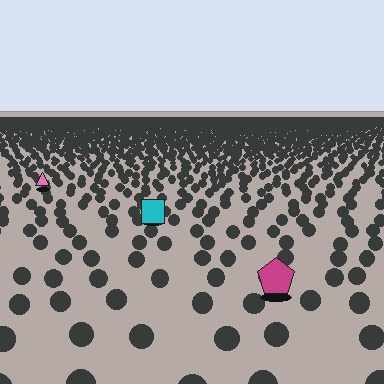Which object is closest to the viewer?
The magenta pentagon is closest. The texture marks near it are larger and more spread out.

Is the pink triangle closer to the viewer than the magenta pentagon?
No. The magenta pentagon is closer — you can tell from the texture gradient: the ground texture is coarser near it.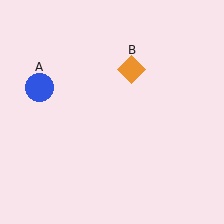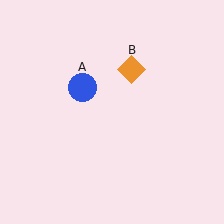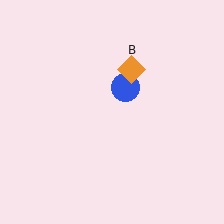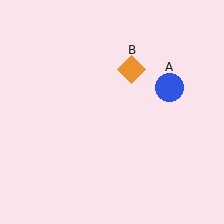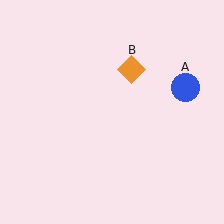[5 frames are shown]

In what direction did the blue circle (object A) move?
The blue circle (object A) moved right.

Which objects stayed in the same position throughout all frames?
Orange diamond (object B) remained stationary.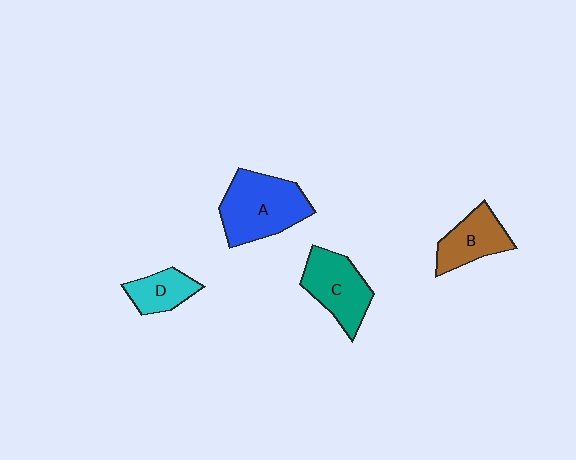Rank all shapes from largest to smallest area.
From largest to smallest: A (blue), C (teal), B (brown), D (cyan).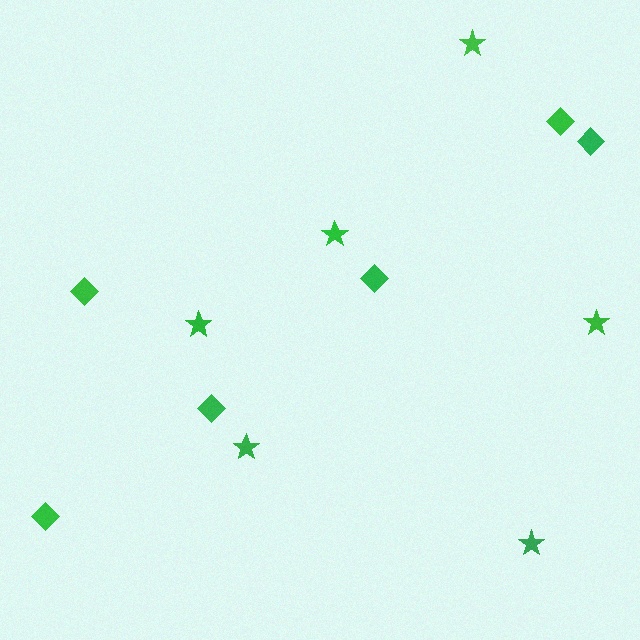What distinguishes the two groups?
There are 2 groups: one group of stars (6) and one group of diamonds (6).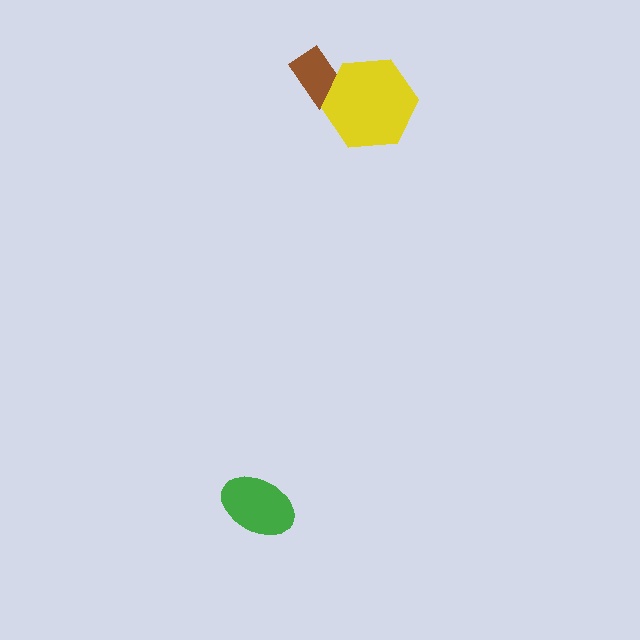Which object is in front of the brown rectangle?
The yellow hexagon is in front of the brown rectangle.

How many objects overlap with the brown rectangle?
1 object overlaps with the brown rectangle.